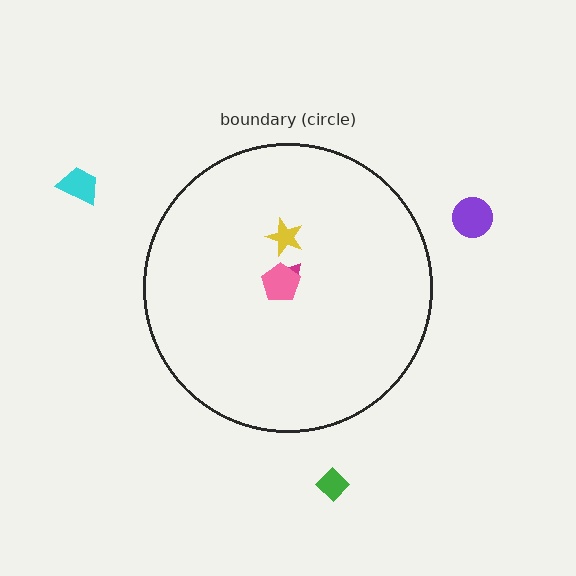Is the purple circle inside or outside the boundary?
Outside.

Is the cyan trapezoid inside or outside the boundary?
Outside.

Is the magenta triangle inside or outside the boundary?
Inside.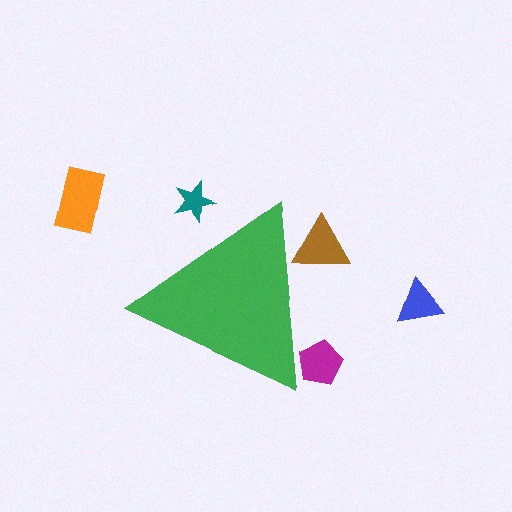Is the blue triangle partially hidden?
No, the blue triangle is fully visible.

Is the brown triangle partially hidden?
Yes, the brown triangle is partially hidden behind the green triangle.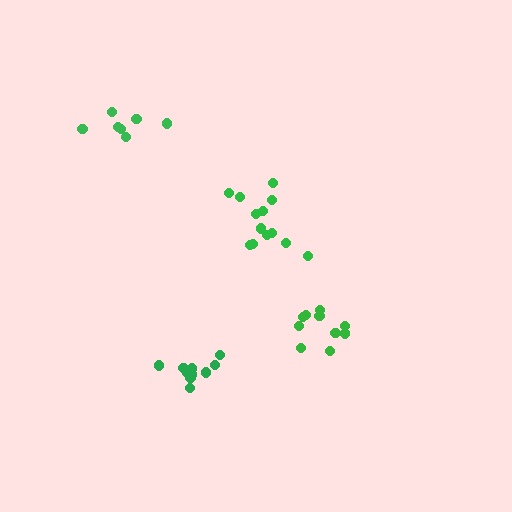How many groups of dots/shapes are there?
There are 4 groups.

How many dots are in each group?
Group 1: 7 dots, Group 2: 13 dots, Group 3: 10 dots, Group 4: 10 dots (40 total).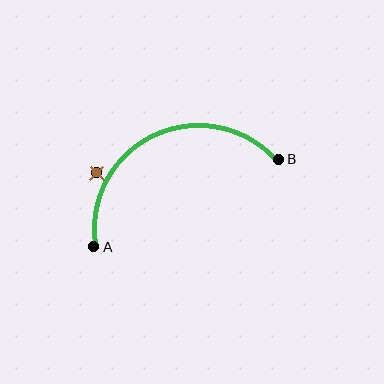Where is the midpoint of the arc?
The arc midpoint is the point on the curve farthest from the straight line joining A and B. It sits above that line.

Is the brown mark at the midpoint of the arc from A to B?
No — the brown mark does not lie on the arc at all. It sits slightly outside the curve.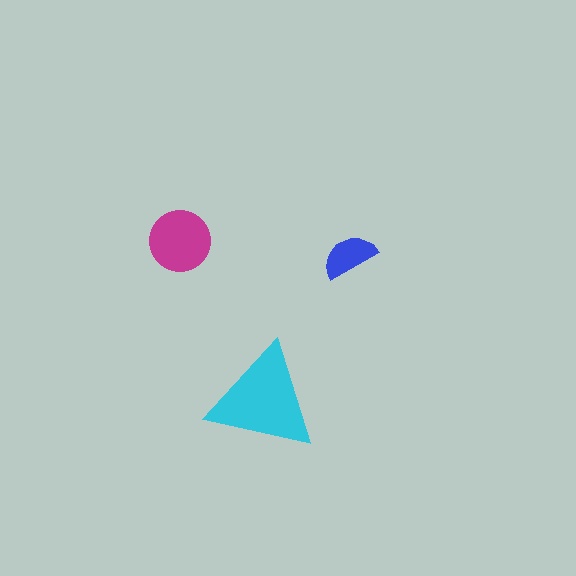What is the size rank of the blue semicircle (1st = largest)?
3rd.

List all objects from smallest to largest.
The blue semicircle, the magenta circle, the cyan triangle.